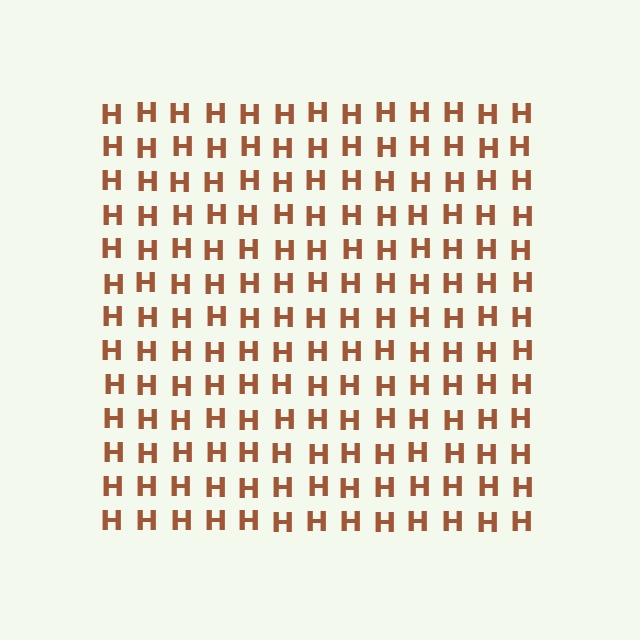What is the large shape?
The large shape is a square.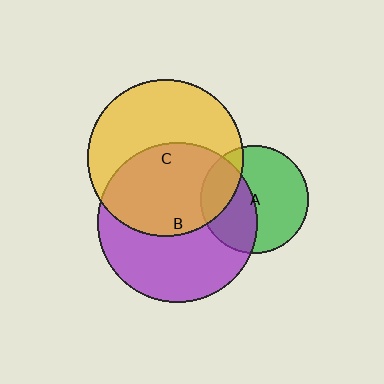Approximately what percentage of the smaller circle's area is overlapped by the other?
Approximately 20%.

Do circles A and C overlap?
Yes.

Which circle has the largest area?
Circle B (purple).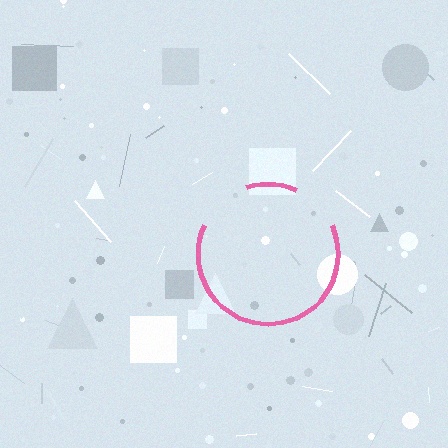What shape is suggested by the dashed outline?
The dashed outline suggests a circle.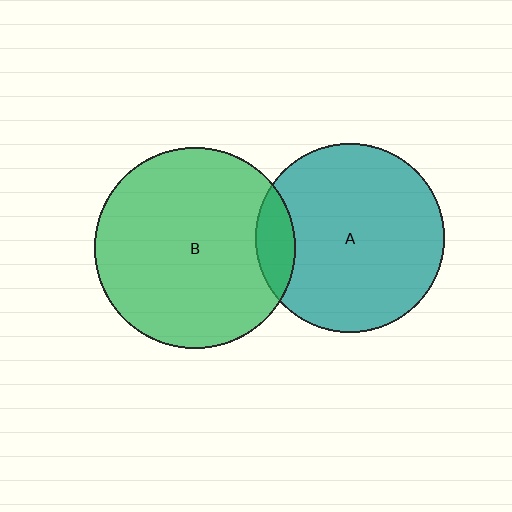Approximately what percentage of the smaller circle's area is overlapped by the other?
Approximately 10%.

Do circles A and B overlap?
Yes.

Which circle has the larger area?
Circle B (green).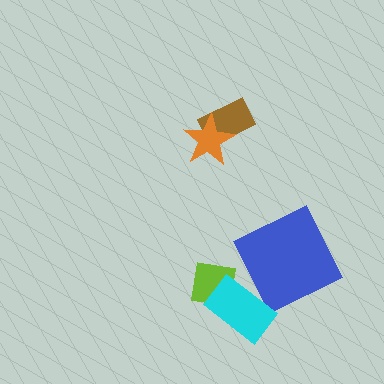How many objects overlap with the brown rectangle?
1 object overlaps with the brown rectangle.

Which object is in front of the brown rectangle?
The orange star is in front of the brown rectangle.